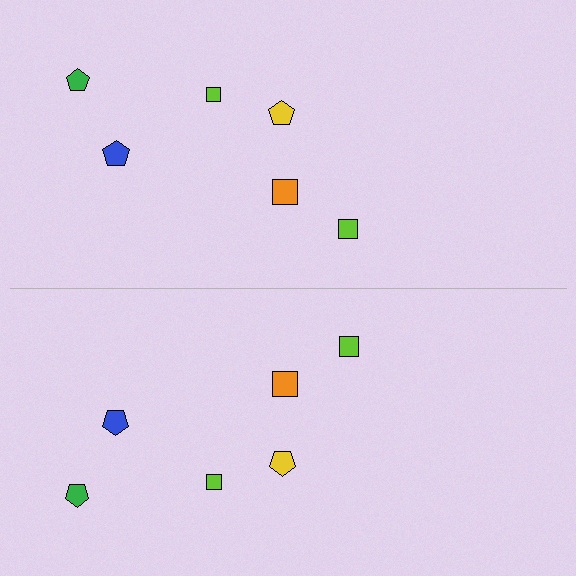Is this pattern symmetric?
Yes, this pattern has bilateral (reflection) symmetry.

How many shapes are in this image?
There are 12 shapes in this image.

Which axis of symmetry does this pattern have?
The pattern has a horizontal axis of symmetry running through the center of the image.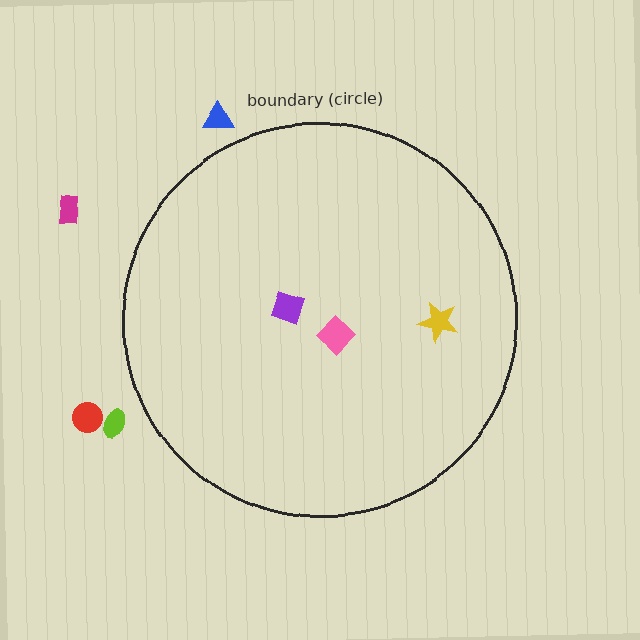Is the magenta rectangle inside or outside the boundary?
Outside.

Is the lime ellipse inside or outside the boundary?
Outside.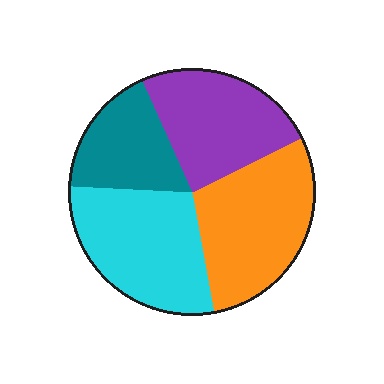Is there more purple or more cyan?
Cyan.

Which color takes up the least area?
Teal, at roughly 20%.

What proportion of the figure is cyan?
Cyan takes up between a sixth and a third of the figure.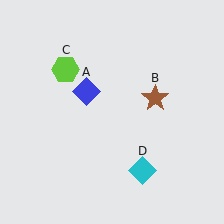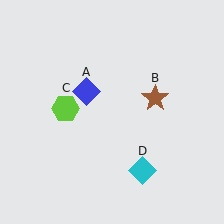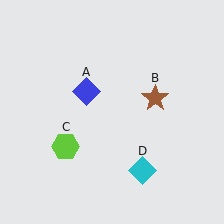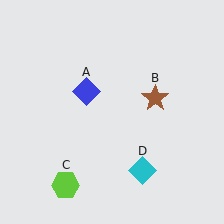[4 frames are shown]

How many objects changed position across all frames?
1 object changed position: lime hexagon (object C).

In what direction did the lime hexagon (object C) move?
The lime hexagon (object C) moved down.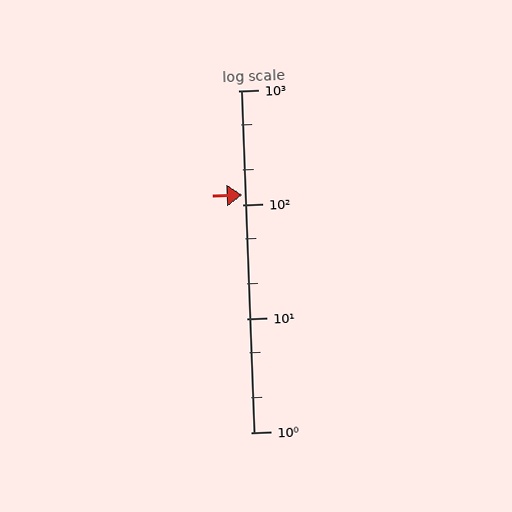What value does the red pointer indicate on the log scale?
The pointer indicates approximately 120.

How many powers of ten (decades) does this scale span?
The scale spans 3 decades, from 1 to 1000.